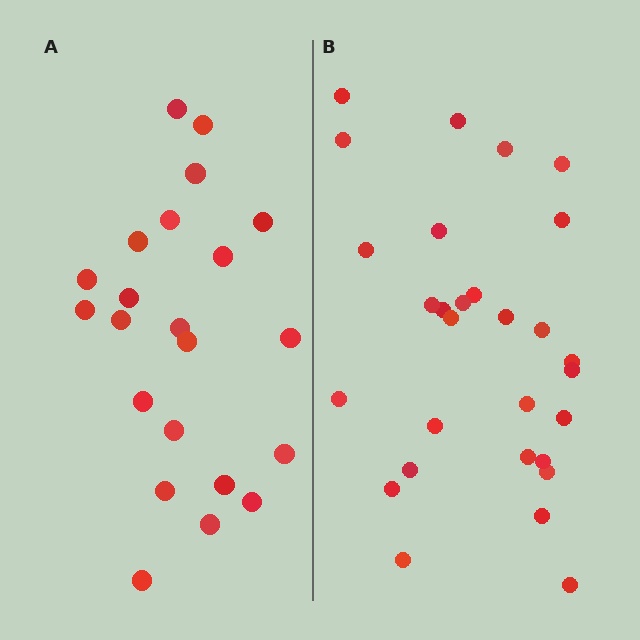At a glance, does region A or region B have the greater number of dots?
Region B (the right region) has more dots.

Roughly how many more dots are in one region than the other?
Region B has roughly 8 or so more dots than region A.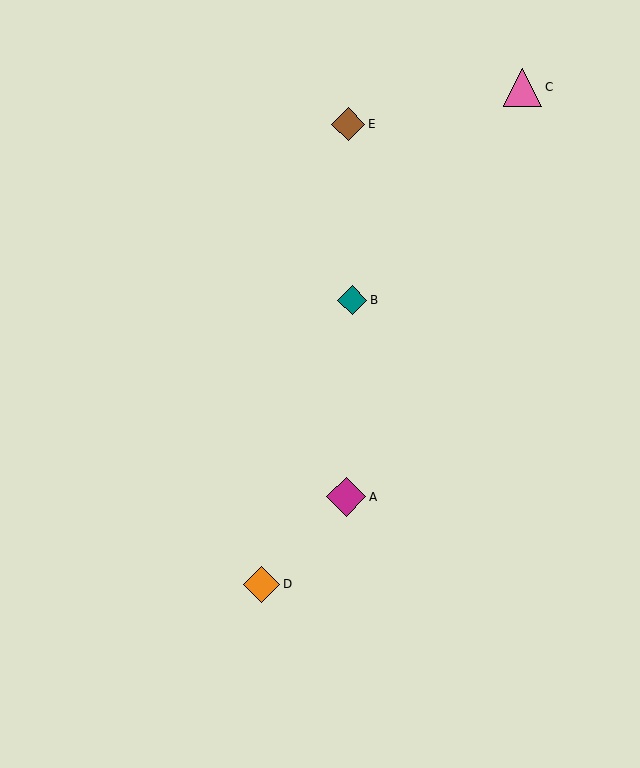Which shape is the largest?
The magenta diamond (labeled A) is the largest.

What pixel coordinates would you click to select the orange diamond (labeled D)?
Click at (261, 584) to select the orange diamond D.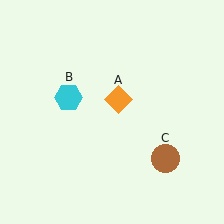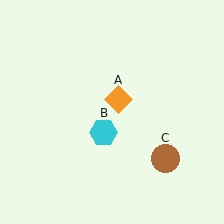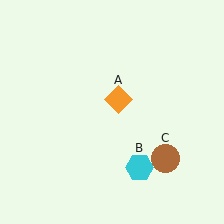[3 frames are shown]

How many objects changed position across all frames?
1 object changed position: cyan hexagon (object B).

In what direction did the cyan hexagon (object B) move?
The cyan hexagon (object B) moved down and to the right.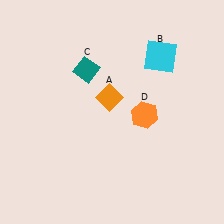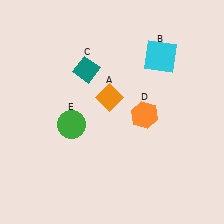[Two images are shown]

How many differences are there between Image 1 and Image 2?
There is 1 difference between the two images.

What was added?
A green circle (E) was added in Image 2.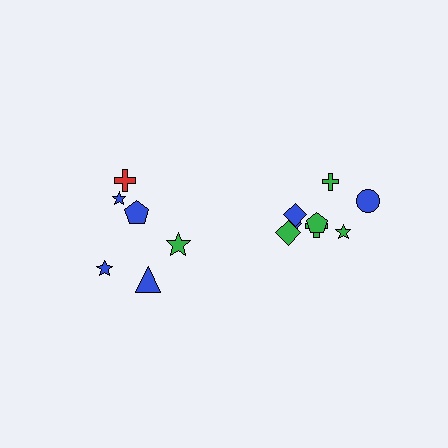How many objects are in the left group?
There are 6 objects.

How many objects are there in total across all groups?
There are 14 objects.